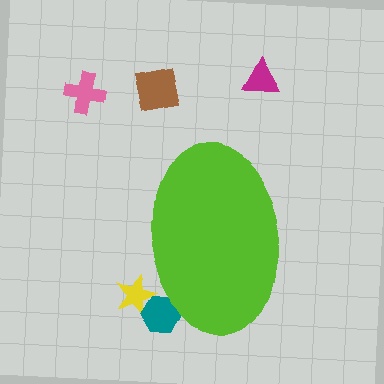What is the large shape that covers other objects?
A lime ellipse.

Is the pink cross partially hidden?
No, the pink cross is fully visible.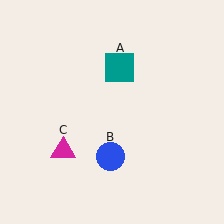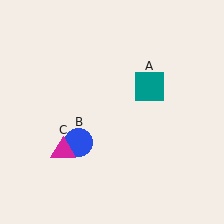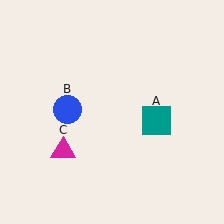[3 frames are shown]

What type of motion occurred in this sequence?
The teal square (object A), blue circle (object B) rotated clockwise around the center of the scene.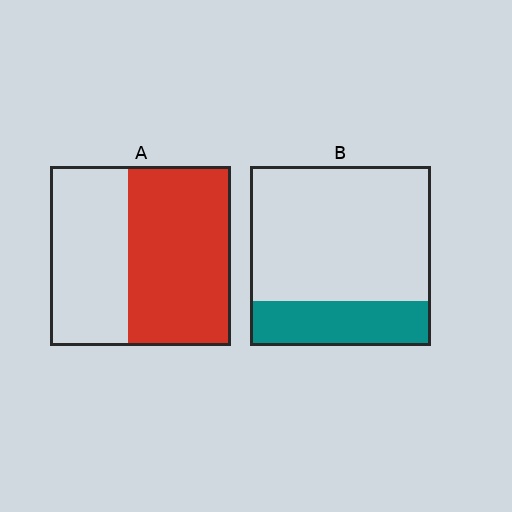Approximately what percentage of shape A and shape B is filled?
A is approximately 55% and B is approximately 25%.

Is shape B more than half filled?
No.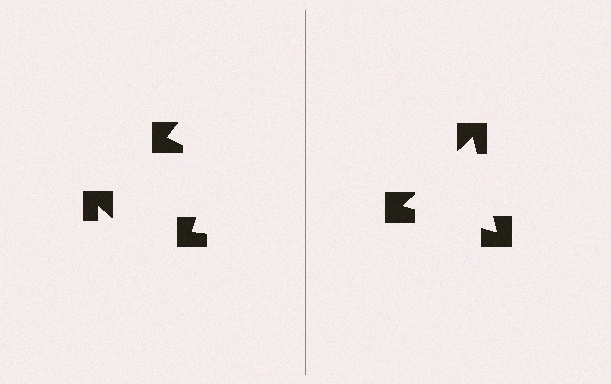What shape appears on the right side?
An illusory triangle.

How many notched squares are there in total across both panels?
6 — 3 on each side.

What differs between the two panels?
The notched squares are positioned identically on both sides; only the wedge orientations differ. On the right they align to a triangle; on the left they are misaligned.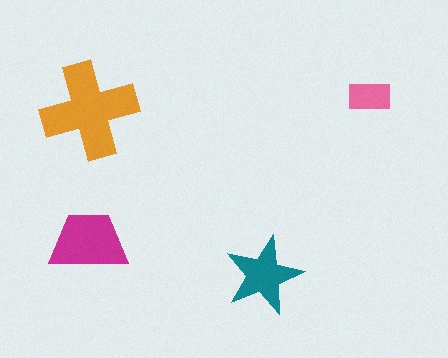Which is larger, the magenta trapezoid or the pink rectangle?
The magenta trapezoid.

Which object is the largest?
The orange cross.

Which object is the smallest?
The pink rectangle.